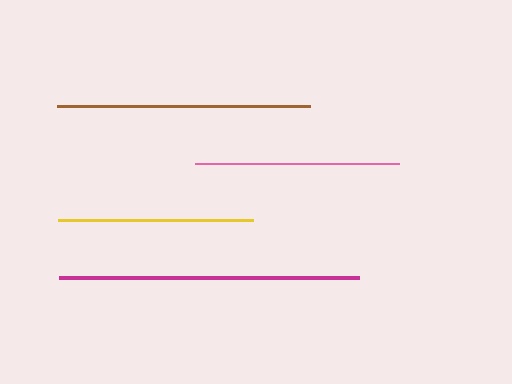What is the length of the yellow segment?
The yellow segment is approximately 195 pixels long.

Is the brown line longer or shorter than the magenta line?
The magenta line is longer than the brown line.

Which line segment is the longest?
The magenta line is the longest at approximately 300 pixels.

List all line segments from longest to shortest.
From longest to shortest: magenta, brown, pink, yellow.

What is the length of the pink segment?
The pink segment is approximately 203 pixels long.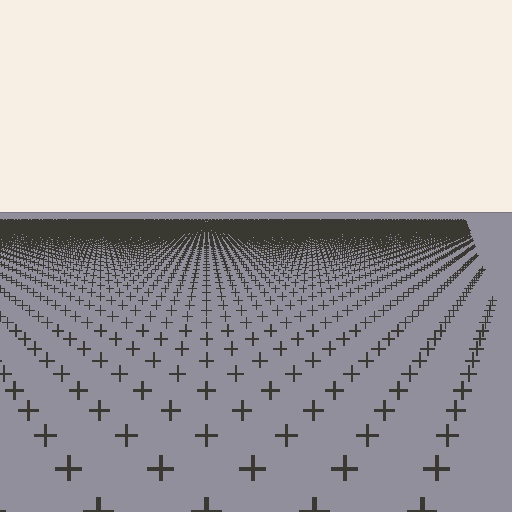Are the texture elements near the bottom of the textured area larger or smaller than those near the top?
Larger. Near the bottom, elements are closer to the viewer and appear at a bigger on-screen size.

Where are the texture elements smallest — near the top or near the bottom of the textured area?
Near the top.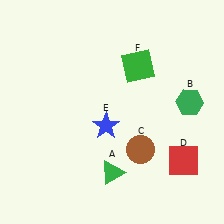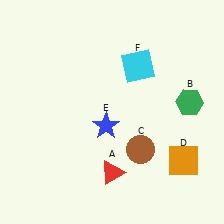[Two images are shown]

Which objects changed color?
A changed from green to red. D changed from red to orange. F changed from green to cyan.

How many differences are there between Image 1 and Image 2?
There are 3 differences between the two images.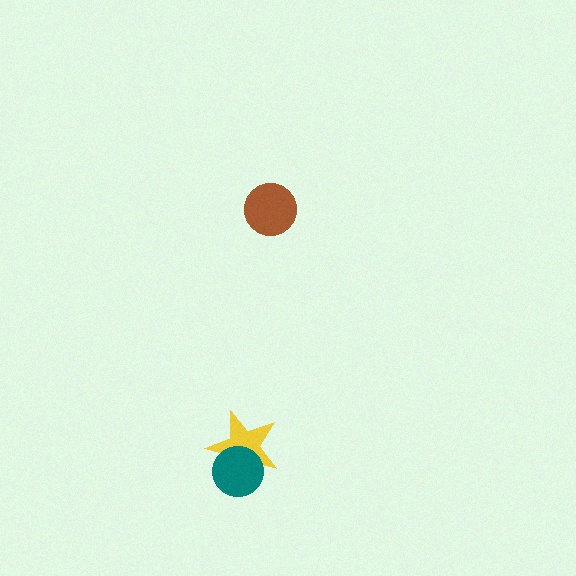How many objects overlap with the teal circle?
1 object overlaps with the teal circle.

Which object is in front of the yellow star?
The teal circle is in front of the yellow star.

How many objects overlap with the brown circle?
0 objects overlap with the brown circle.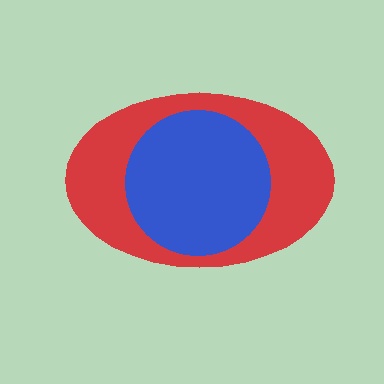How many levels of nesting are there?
2.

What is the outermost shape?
The red ellipse.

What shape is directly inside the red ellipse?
The blue circle.